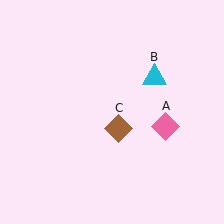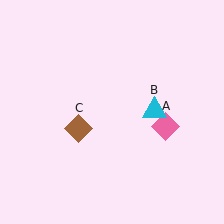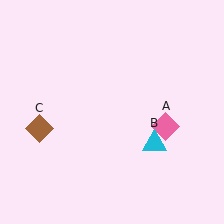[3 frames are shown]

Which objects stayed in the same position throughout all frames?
Pink diamond (object A) remained stationary.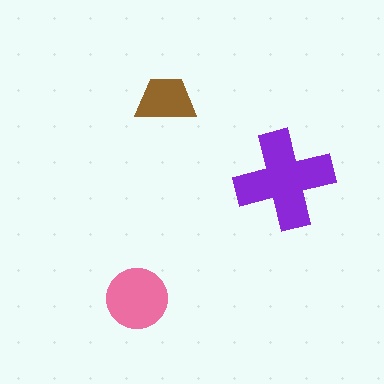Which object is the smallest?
The brown trapezoid.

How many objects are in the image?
There are 3 objects in the image.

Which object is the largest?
The purple cross.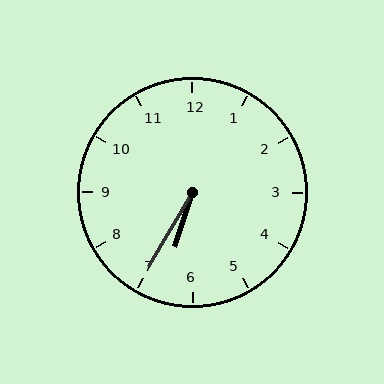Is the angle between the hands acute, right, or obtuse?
It is acute.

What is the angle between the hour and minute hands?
Approximately 12 degrees.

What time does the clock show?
6:35.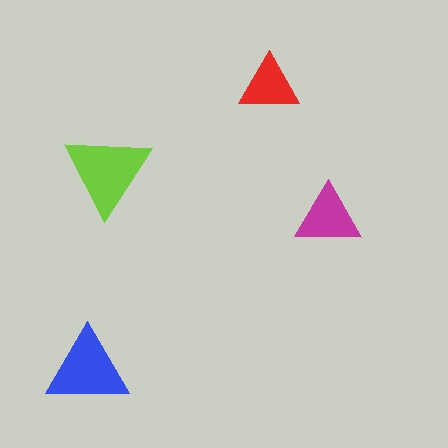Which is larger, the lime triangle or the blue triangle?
The lime one.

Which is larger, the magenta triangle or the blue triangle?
The blue one.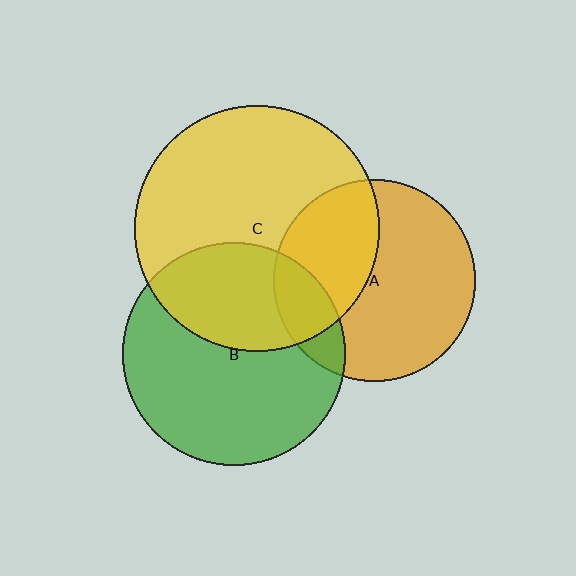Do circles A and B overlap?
Yes.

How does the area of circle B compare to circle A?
Approximately 1.2 times.